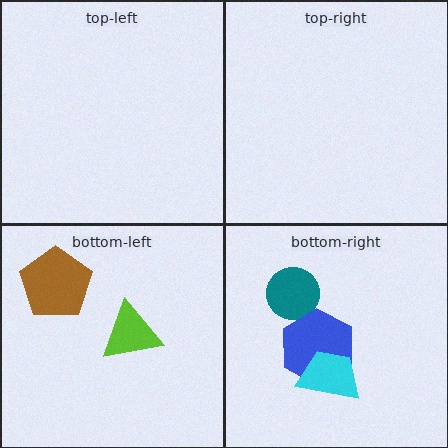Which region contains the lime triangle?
The bottom-left region.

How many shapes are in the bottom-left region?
2.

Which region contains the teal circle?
The bottom-right region.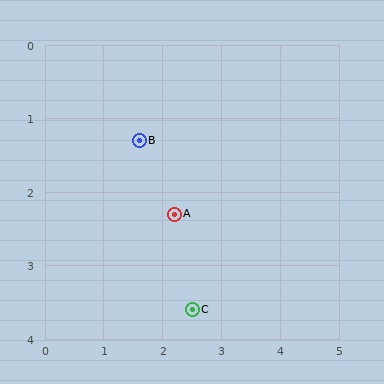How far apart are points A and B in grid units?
Points A and B are about 1.2 grid units apart.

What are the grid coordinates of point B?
Point B is at approximately (1.6, 1.3).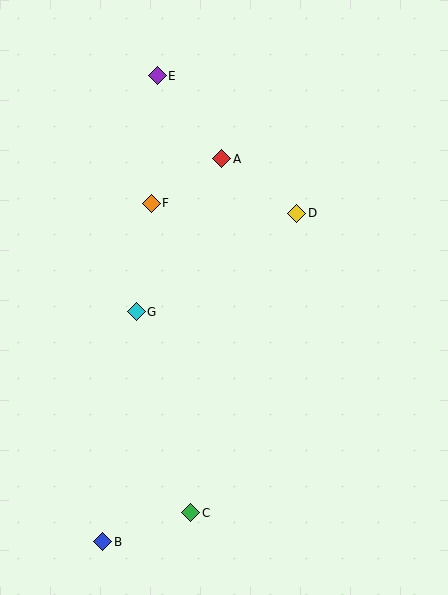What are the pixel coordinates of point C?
Point C is at (191, 513).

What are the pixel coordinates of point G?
Point G is at (136, 312).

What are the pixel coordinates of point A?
Point A is at (222, 159).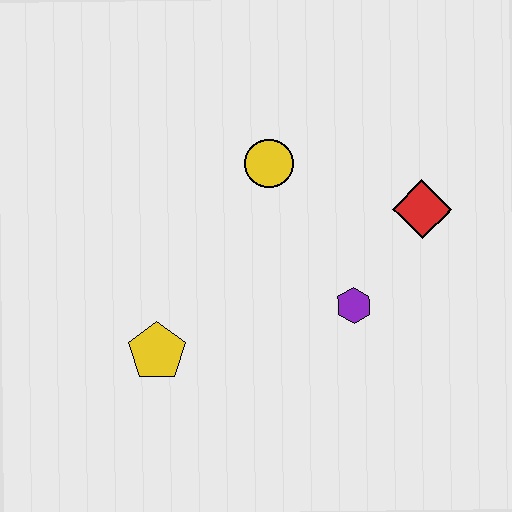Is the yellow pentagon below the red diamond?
Yes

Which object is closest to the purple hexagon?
The red diamond is closest to the purple hexagon.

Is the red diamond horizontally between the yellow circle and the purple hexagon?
No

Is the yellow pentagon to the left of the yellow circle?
Yes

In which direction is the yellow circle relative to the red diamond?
The yellow circle is to the left of the red diamond.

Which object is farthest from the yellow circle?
The yellow pentagon is farthest from the yellow circle.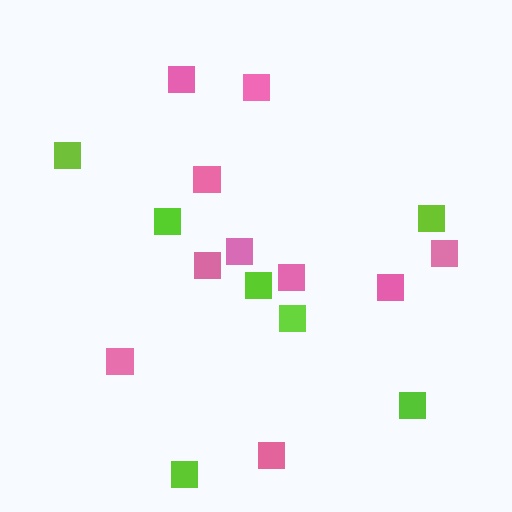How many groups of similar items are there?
There are 2 groups: one group of pink squares (10) and one group of lime squares (7).